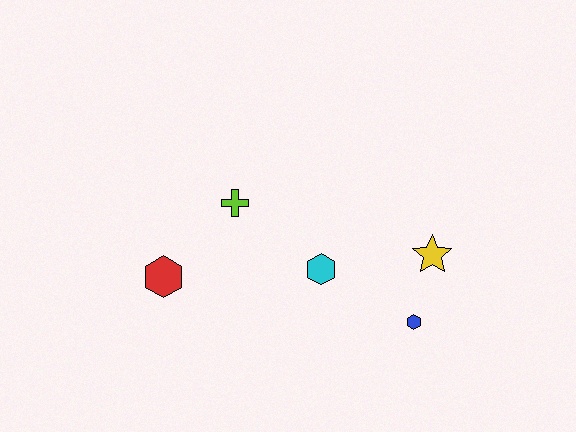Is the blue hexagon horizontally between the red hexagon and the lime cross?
No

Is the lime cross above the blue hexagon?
Yes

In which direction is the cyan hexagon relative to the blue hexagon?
The cyan hexagon is to the left of the blue hexagon.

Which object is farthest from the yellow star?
The red hexagon is farthest from the yellow star.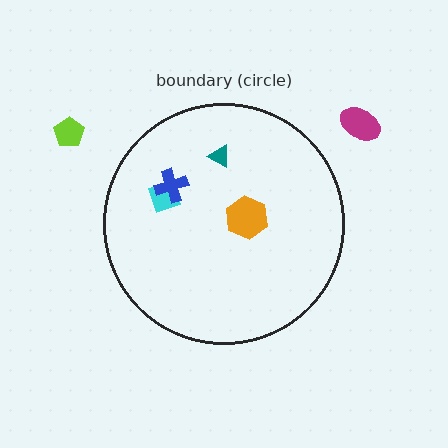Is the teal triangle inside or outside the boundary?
Inside.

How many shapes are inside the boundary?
4 inside, 2 outside.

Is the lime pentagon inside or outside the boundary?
Outside.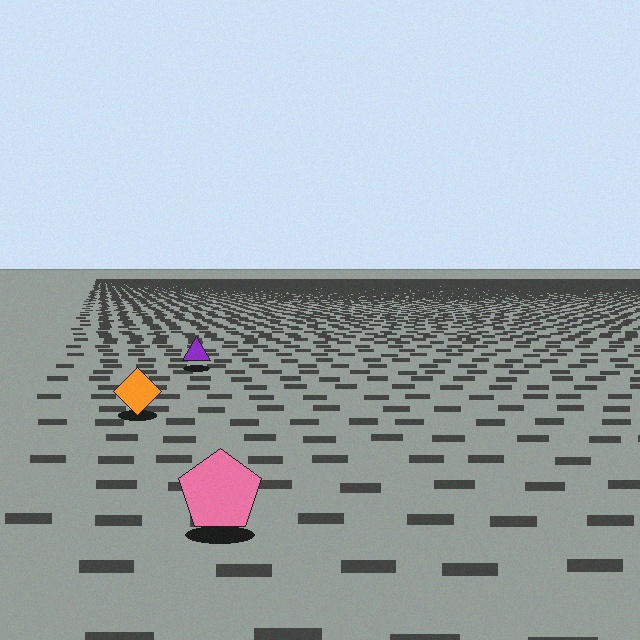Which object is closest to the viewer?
The pink pentagon is closest. The texture marks near it are larger and more spread out.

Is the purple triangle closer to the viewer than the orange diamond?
No. The orange diamond is closer — you can tell from the texture gradient: the ground texture is coarser near it.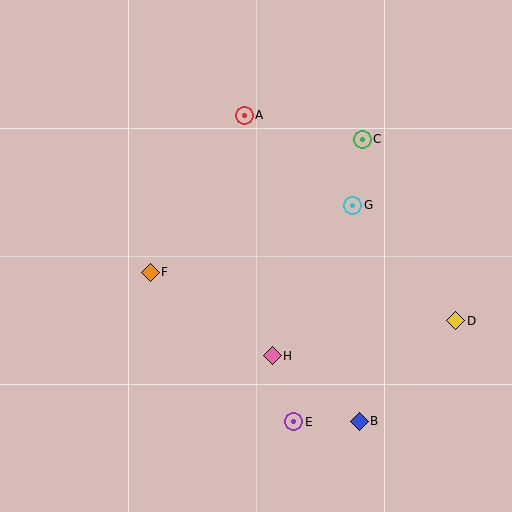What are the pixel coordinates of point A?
Point A is at (244, 115).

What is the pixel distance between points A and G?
The distance between A and G is 141 pixels.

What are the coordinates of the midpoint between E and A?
The midpoint between E and A is at (269, 269).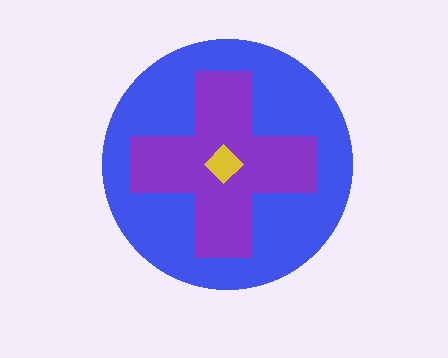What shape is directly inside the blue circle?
The purple cross.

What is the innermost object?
The yellow diamond.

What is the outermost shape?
The blue circle.